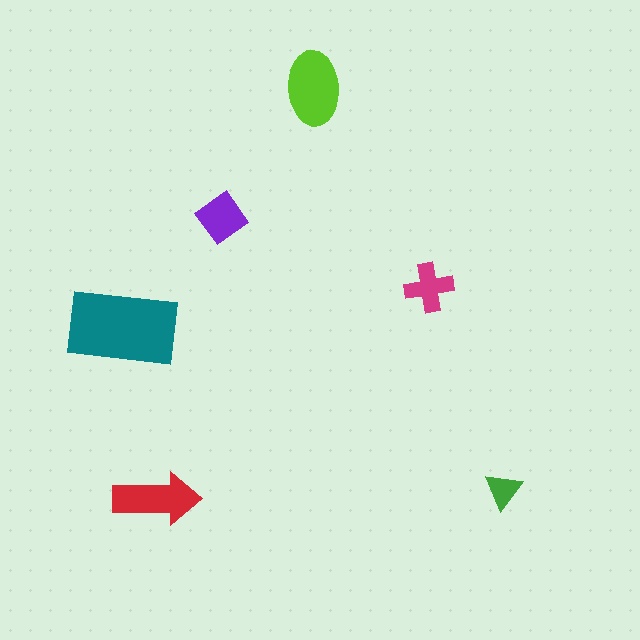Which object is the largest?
The teal rectangle.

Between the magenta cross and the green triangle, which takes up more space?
The magenta cross.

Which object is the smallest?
The green triangle.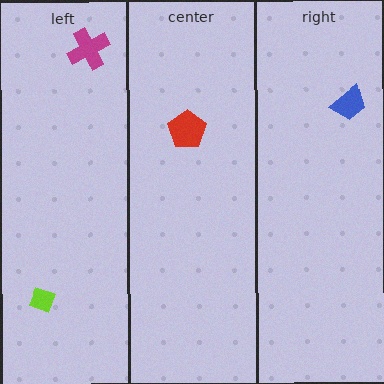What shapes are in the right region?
The blue trapezoid.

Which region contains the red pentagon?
The center region.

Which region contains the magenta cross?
The left region.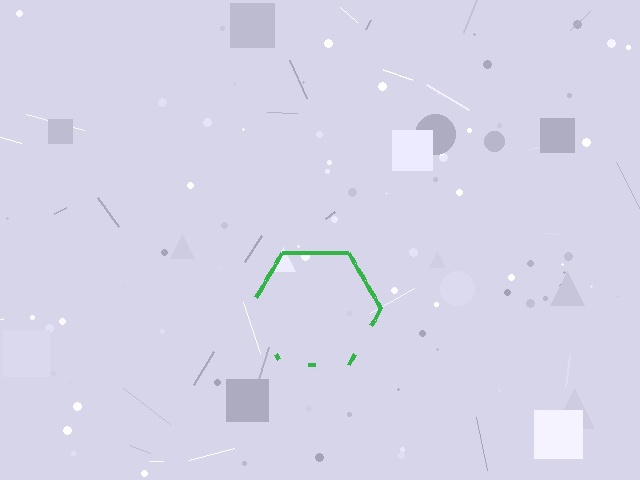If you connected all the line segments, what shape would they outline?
They would outline a hexagon.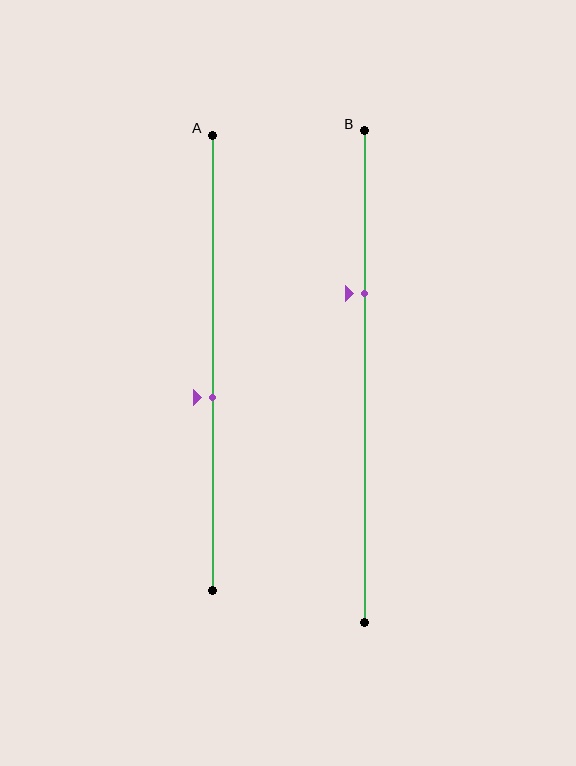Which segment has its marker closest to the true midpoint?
Segment A has its marker closest to the true midpoint.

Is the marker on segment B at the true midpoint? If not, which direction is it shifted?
No, the marker on segment B is shifted upward by about 17% of the segment length.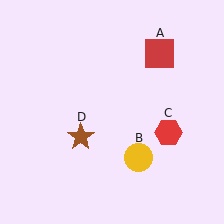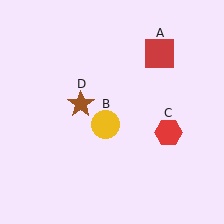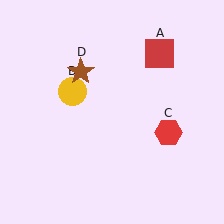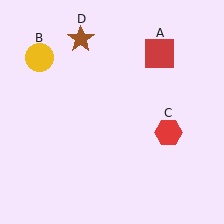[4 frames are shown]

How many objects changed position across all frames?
2 objects changed position: yellow circle (object B), brown star (object D).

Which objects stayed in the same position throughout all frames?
Red square (object A) and red hexagon (object C) remained stationary.